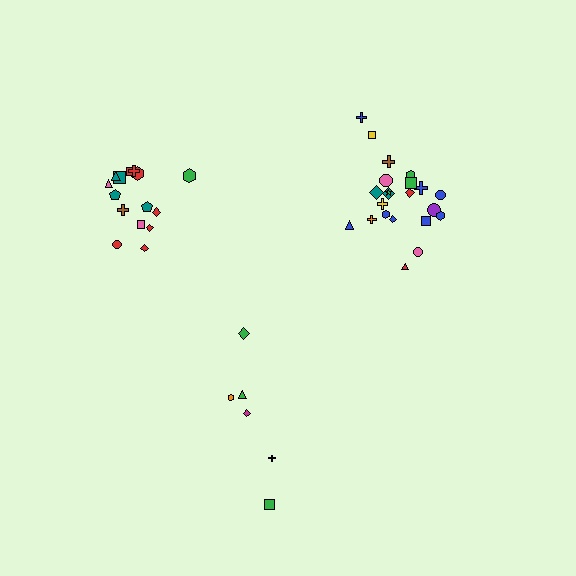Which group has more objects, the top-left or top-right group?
The top-right group.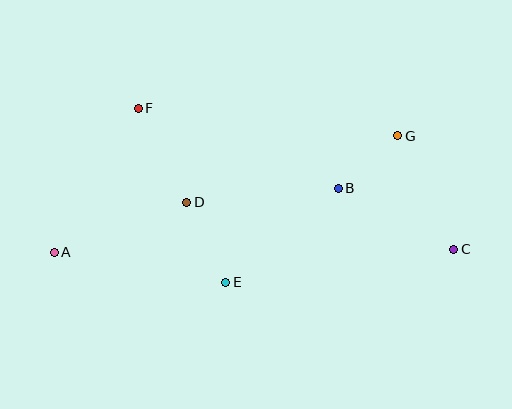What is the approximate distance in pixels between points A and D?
The distance between A and D is approximately 141 pixels.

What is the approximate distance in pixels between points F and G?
The distance between F and G is approximately 261 pixels.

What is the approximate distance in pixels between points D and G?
The distance between D and G is approximately 221 pixels.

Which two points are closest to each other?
Points B and G are closest to each other.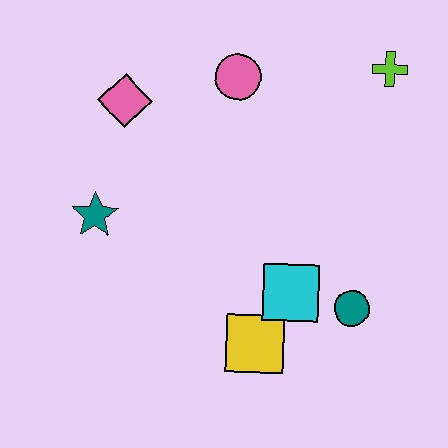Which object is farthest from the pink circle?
The yellow square is farthest from the pink circle.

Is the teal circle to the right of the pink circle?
Yes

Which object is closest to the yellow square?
The cyan square is closest to the yellow square.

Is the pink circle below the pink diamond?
No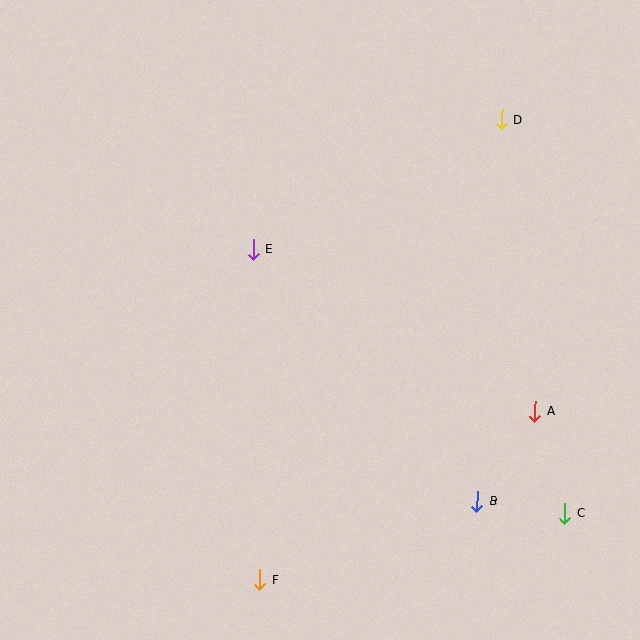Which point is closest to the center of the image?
Point E at (253, 249) is closest to the center.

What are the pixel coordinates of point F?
Point F is at (260, 579).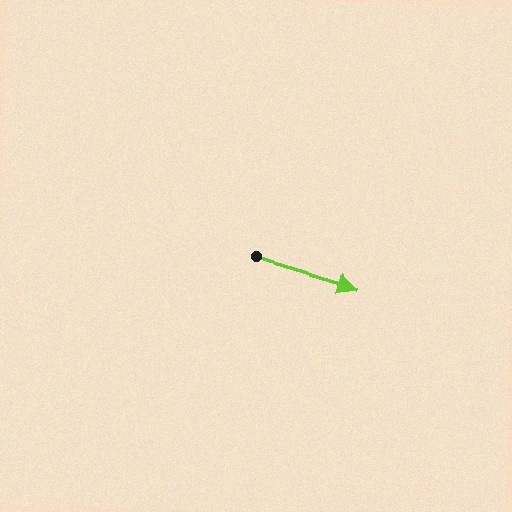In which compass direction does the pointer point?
East.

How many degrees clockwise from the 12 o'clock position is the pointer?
Approximately 107 degrees.